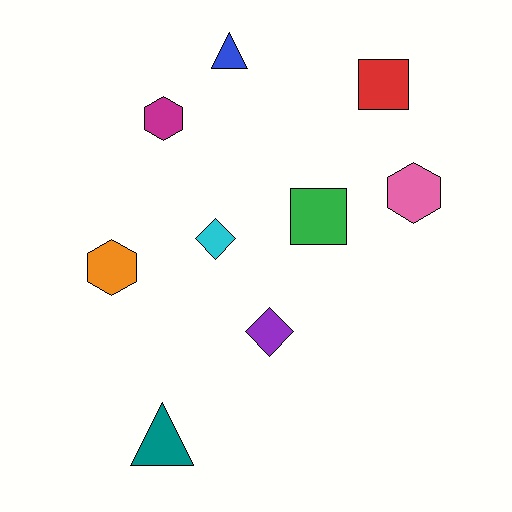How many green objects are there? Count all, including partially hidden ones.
There is 1 green object.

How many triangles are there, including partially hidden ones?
There are 2 triangles.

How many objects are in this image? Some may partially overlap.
There are 9 objects.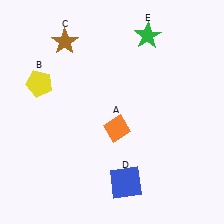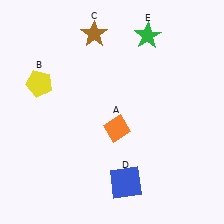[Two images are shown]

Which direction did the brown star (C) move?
The brown star (C) moved right.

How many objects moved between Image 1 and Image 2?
1 object moved between the two images.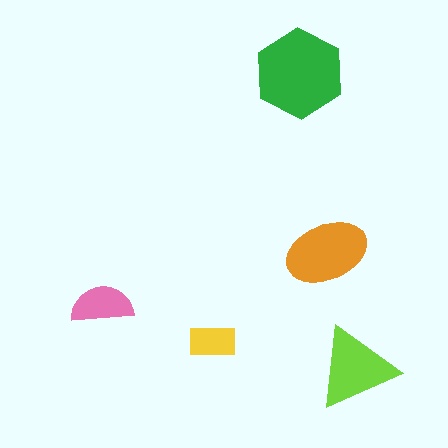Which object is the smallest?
The yellow rectangle.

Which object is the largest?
The green hexagon.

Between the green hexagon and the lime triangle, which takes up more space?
The green hexagon.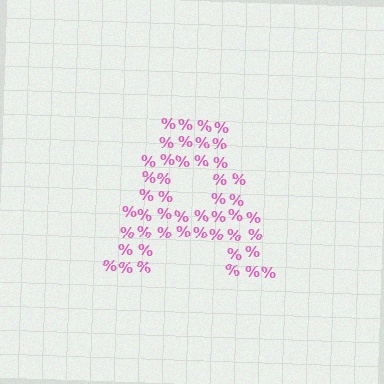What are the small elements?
The small elements are percent signs.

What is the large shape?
The large shape is the letter A.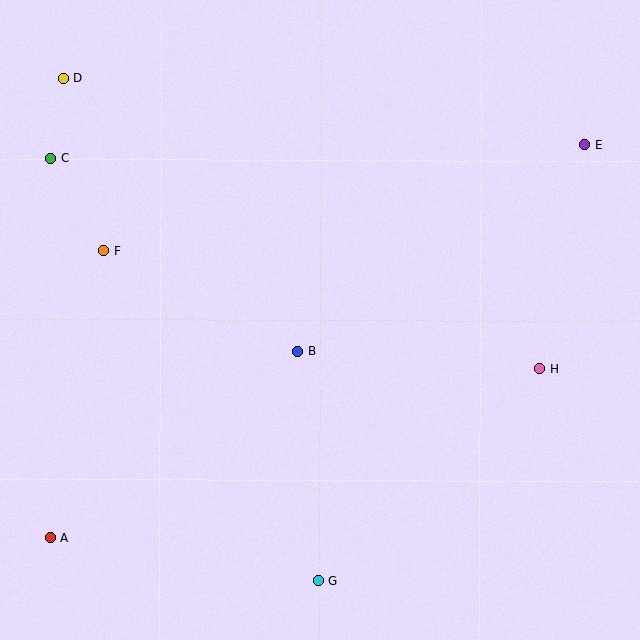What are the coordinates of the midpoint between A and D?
The midpoint between A and D is at (57, 308).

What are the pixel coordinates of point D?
Point D is at (63, 78).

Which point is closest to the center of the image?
Point B at (298, 351) is closest to the center.